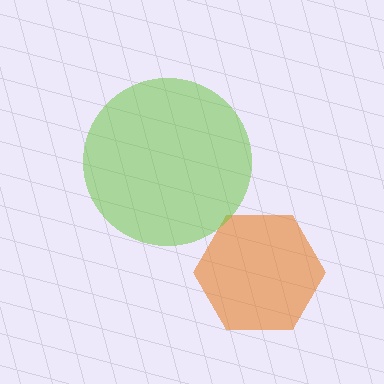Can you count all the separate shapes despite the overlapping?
Yes, there are 2 separate shapes.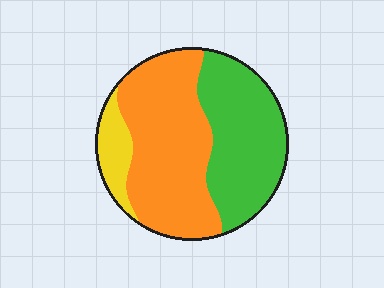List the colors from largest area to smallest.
From largest to smallest: orange, green, yellow.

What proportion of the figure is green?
Green takes up about two fifths (2/5) of the figure.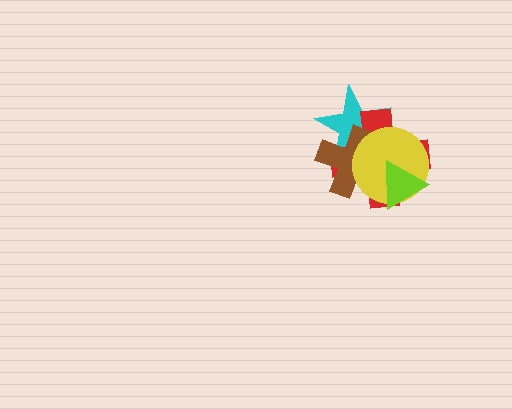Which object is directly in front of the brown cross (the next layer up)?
The yellow circle is directly in front of the brown cross.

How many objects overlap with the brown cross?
4 objects overlap with the brown cross.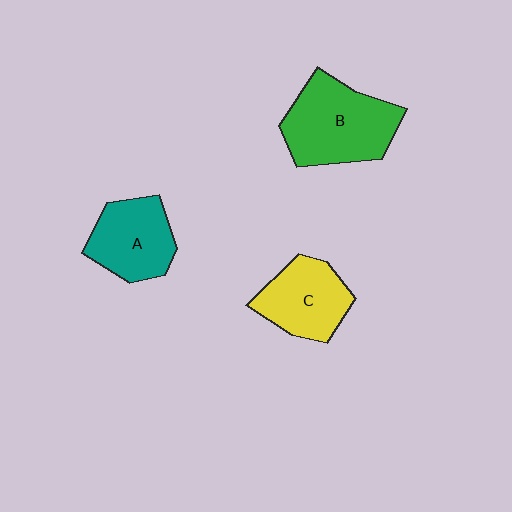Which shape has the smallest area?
Shape A (teal).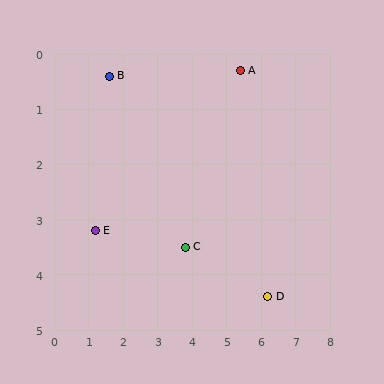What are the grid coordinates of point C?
Point C is at approximately (3.8, 3.5).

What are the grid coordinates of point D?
Point D is at approximately (6.2, 4.4).